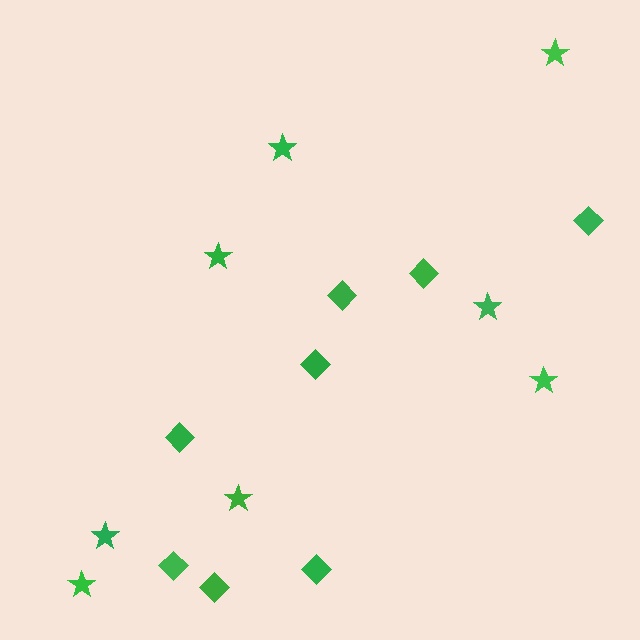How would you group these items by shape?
There are 2 groups: one group of stars (8) and one group of diamonds (8).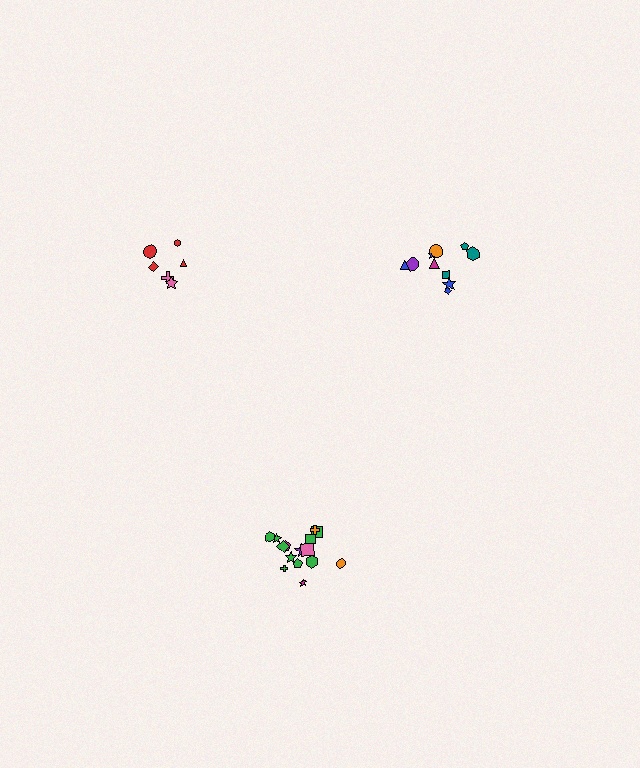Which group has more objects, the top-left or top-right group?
The top-right group.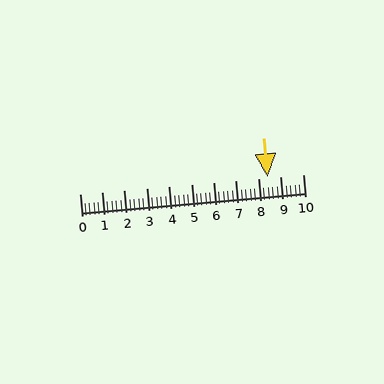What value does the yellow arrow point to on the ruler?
The yellow arrow points to approximately 8.4.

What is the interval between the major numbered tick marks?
The major tick marks are spaced 1 units apart.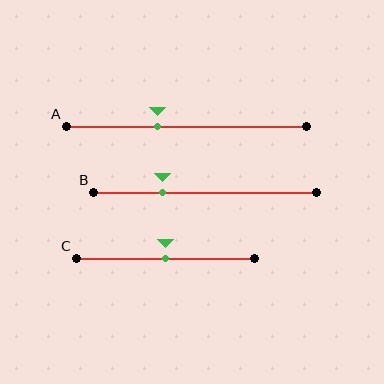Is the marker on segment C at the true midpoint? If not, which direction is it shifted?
Yes, the marker on segment C is at the true midpoint.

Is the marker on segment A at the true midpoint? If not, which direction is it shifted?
No, the marker on segment A is shifted to the left by about 12% of the segment length.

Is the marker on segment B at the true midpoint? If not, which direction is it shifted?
No, the marker on segment B is shifted to the left by about 19% of the segment length.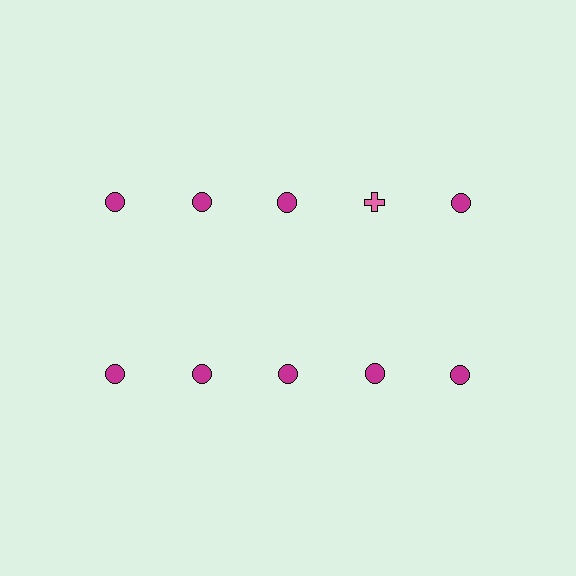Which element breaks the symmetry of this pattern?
The pink cross in the top row, second from right column breaks the symmetry. All other shapes are magenta circles.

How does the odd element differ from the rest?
It differs in both color (pink instead of magenta) and shape (cross instead of circle).